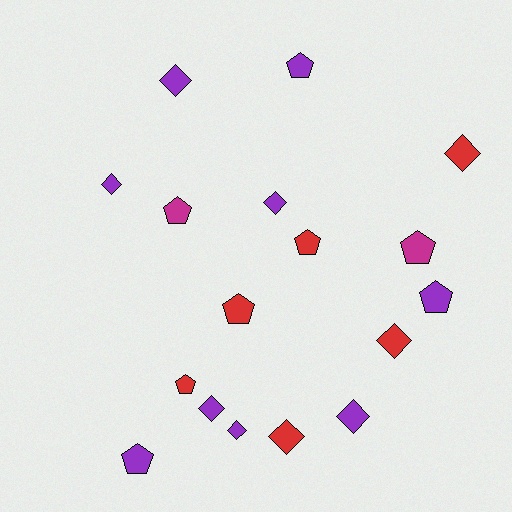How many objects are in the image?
There are 17 objects.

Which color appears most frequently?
Purple, with 9 objects.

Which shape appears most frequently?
Diamond, with 9 objects.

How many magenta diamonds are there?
There are no magenta diamonds.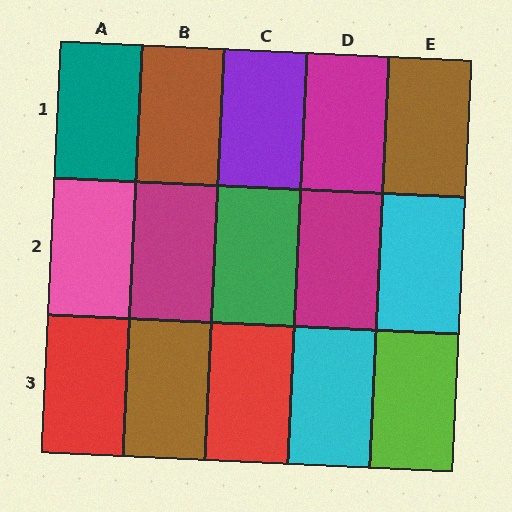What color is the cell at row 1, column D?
Magenta.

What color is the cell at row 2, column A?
Pink.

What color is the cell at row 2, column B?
Magenta.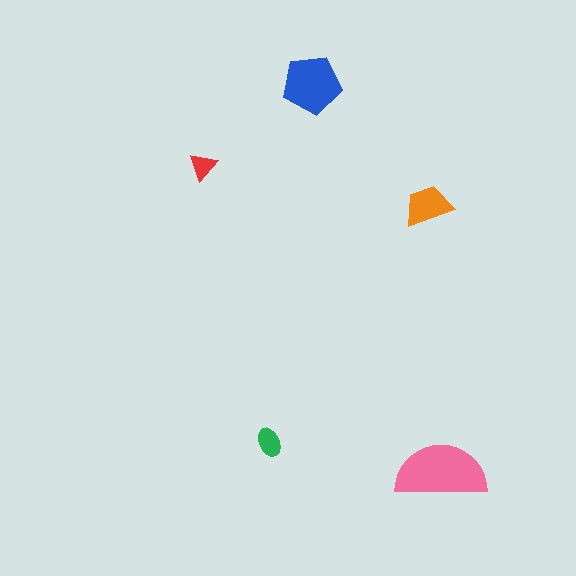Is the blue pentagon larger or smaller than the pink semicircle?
Smaller.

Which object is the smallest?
The red triangle.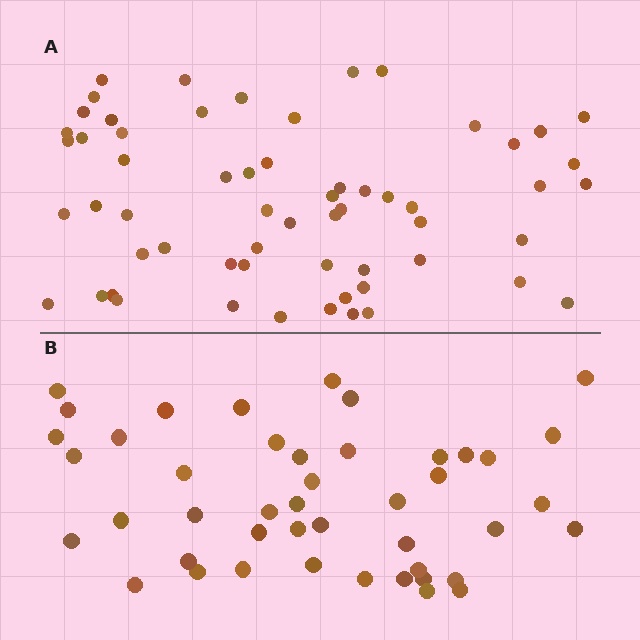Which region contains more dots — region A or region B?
Region A (the top region) has more dots.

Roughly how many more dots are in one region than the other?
Region A has approximately 15 more dots than region B.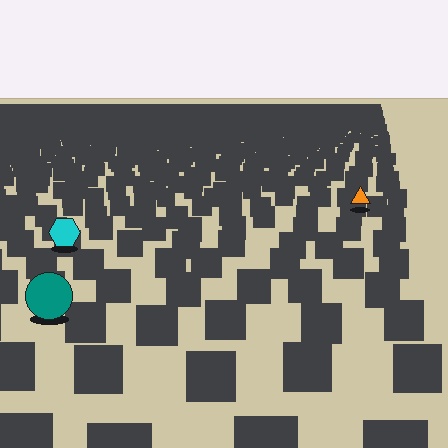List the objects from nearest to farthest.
From nearest to farthest: the teal circle, the cyan hexagon, the orange triangle.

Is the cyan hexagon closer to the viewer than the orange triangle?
Yes. The cyan hexagon is closer — you can tell from the texture gradient: the ground texture is coarser near it.